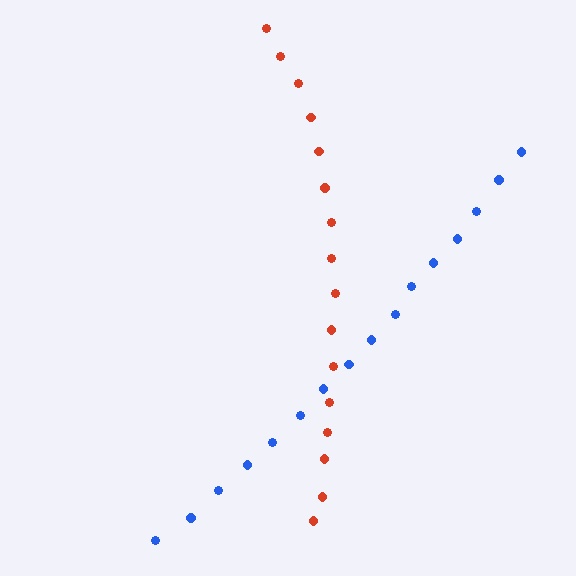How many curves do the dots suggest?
There are 2 distinct paths.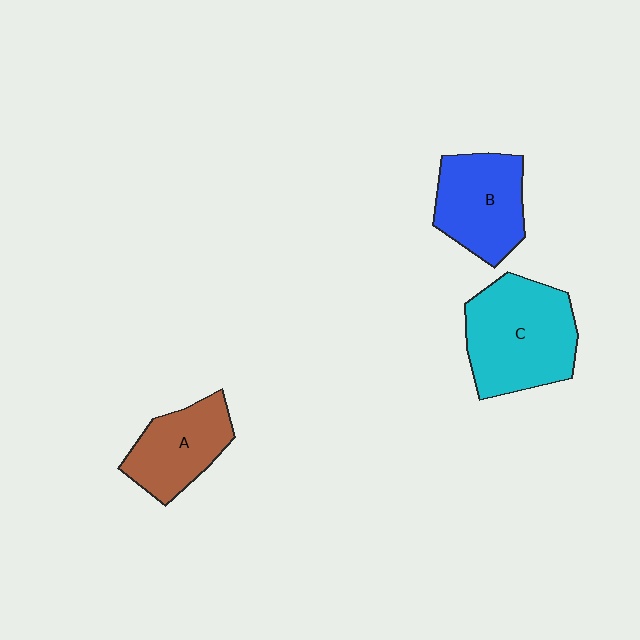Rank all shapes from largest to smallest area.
From largest to smallest: C (cyan), B (blue), A (brown).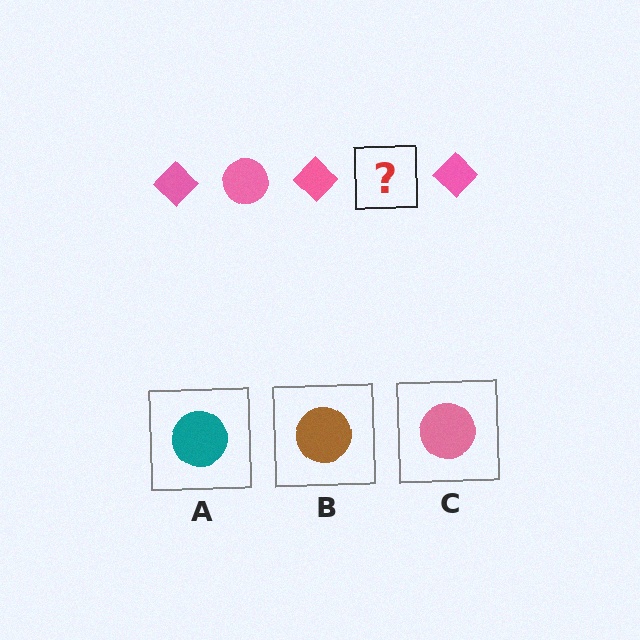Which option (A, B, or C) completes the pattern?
C.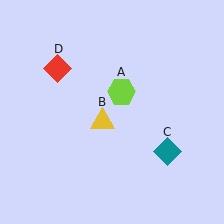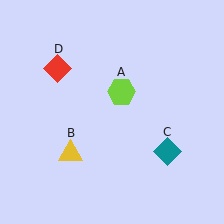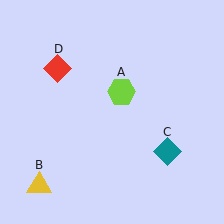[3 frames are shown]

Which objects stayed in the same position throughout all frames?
Lime hexagon (object A) and teal diamond (object C) and red diamond (object D) remained stationary.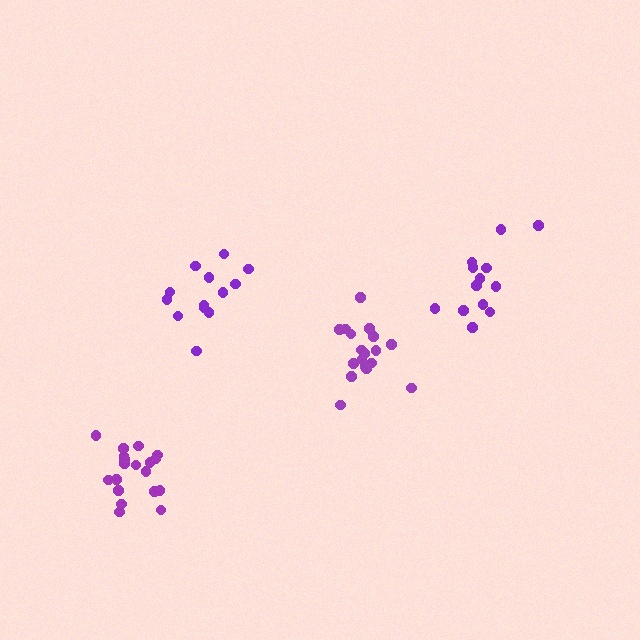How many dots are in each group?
Group 1: 18 dots, Group 2: 19 dots, Group 3: 13 dots, Group 4: 13 dots (63 total).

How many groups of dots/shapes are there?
There are 4 groups.